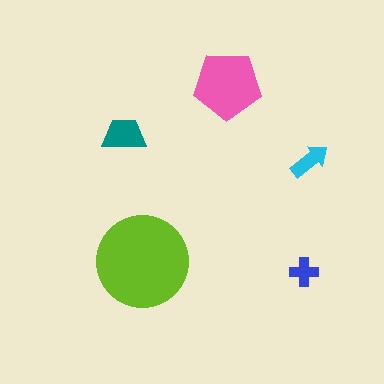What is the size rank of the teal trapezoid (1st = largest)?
3rd.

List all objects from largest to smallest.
The lime circle, the pink pentagon, the teal trapezoid, the cyan arrow, the blue cross.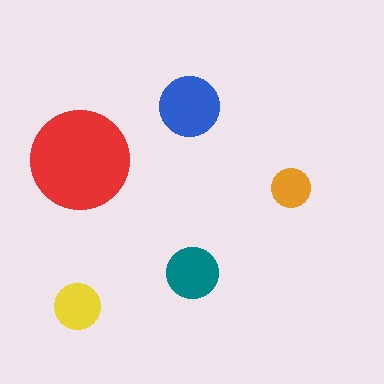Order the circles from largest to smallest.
the red one, the blue one, the teal one, the yellow one, the orange one.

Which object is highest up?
The blue circle is topmost.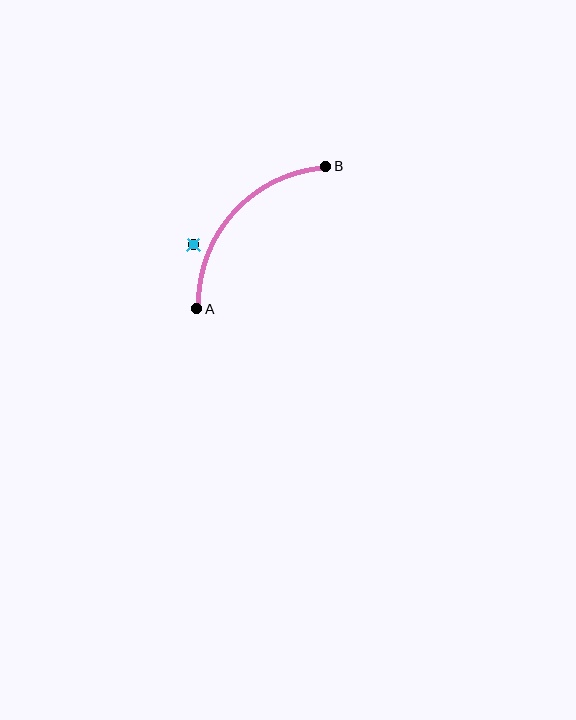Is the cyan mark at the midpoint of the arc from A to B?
No — the cyan mark does not lie on the arc at all. It sits slightly outside the curve.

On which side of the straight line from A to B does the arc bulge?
The arc bulges above and to the left of the straight line connecting A and B.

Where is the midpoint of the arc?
The arc midpoint is the point on the curve farthest from the straight line joining A and B. It sits above and to the left of that line.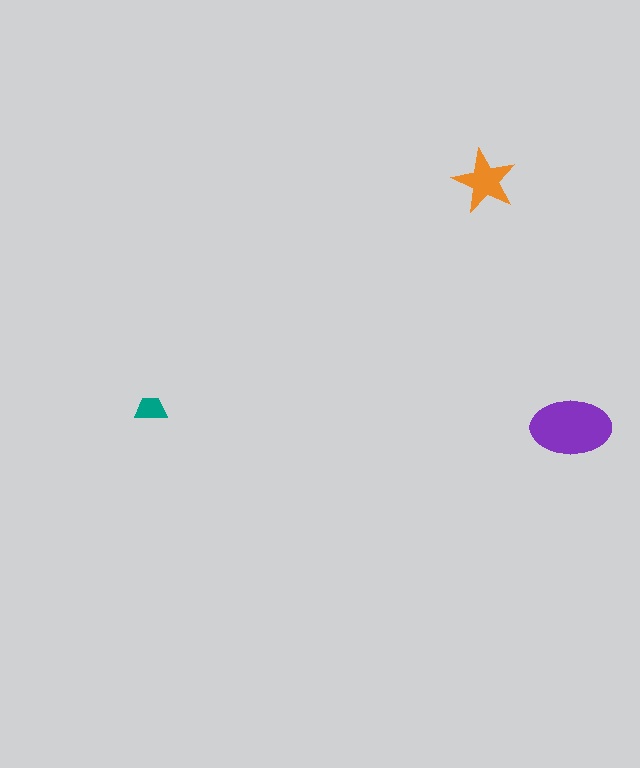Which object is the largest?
The purple ellipse.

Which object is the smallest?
The teal trapezoid.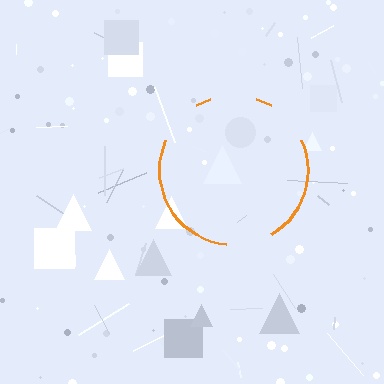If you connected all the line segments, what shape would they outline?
They would outline a circle.